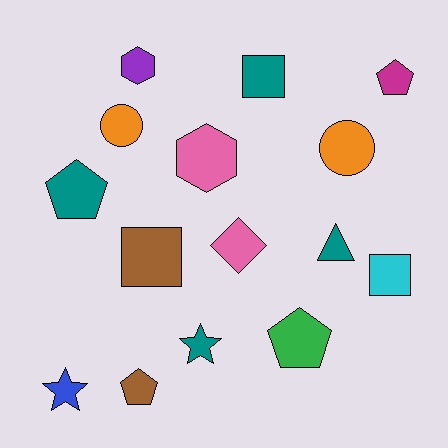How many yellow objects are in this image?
There are no yellow objects.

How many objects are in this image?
There are 15 objects.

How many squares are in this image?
There are 3 squares.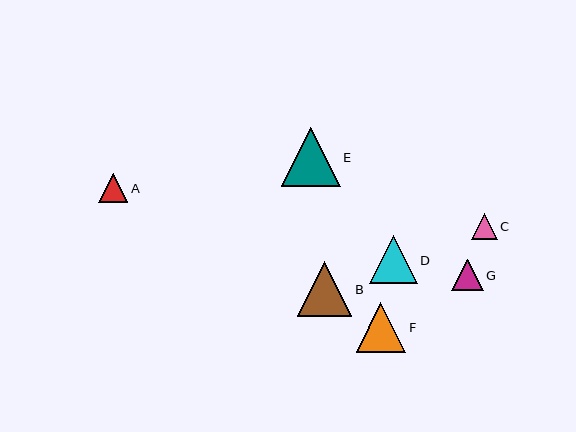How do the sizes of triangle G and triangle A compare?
Triangle G and triangle A are approximately the same size.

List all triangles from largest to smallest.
From largest to smallest: E, B, F, D, G, A, C.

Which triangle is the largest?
Triangle E is the largest with a size of approximately 59 pixels.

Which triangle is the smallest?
Triangle C is the smallest with a size of approximately 26 pixels.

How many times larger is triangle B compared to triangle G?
Triangle B is approximately 1.8 times the size of triangle G.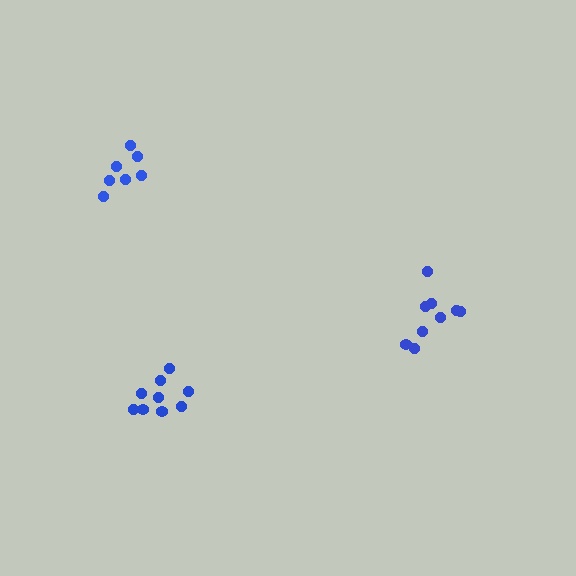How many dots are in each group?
Group 1: 9 dots, Group 2: 9 dots, Group 3: 7 dots (25 total).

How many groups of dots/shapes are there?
There are 3 groups.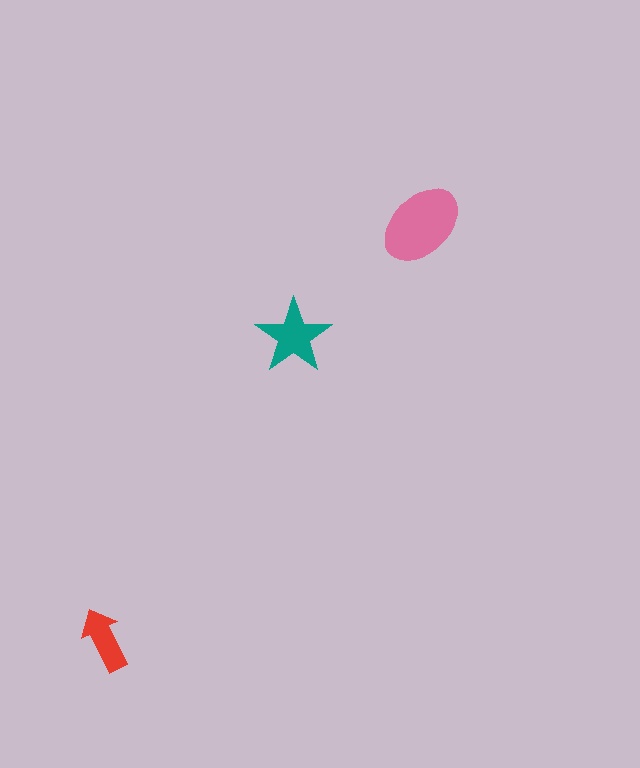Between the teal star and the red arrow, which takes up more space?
The teal star.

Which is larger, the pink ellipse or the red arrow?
The pink ellipse.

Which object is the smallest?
The red arrow.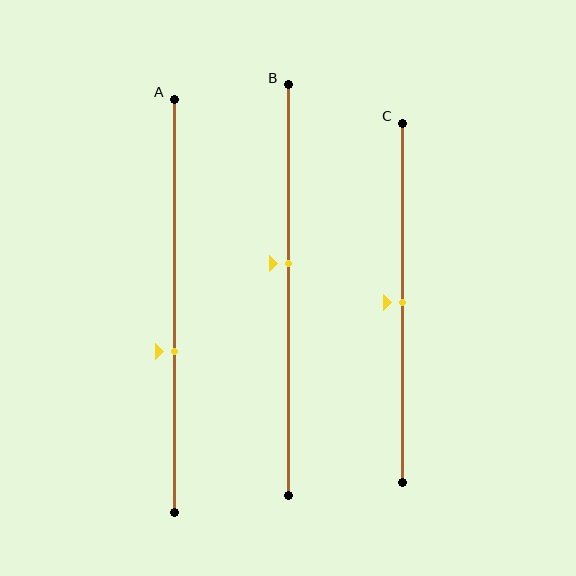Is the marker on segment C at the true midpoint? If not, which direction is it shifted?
Yes, the marker on segment C is at the true midpoint.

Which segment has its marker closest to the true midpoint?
Segment C has its marker closest to the true midpoint.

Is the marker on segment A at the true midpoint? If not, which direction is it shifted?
No, the marker on segment A is shifted downward by about 11% of the segment length.